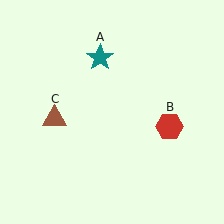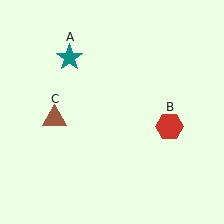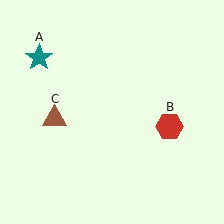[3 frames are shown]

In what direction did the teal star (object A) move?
The teal star (object A) moved left.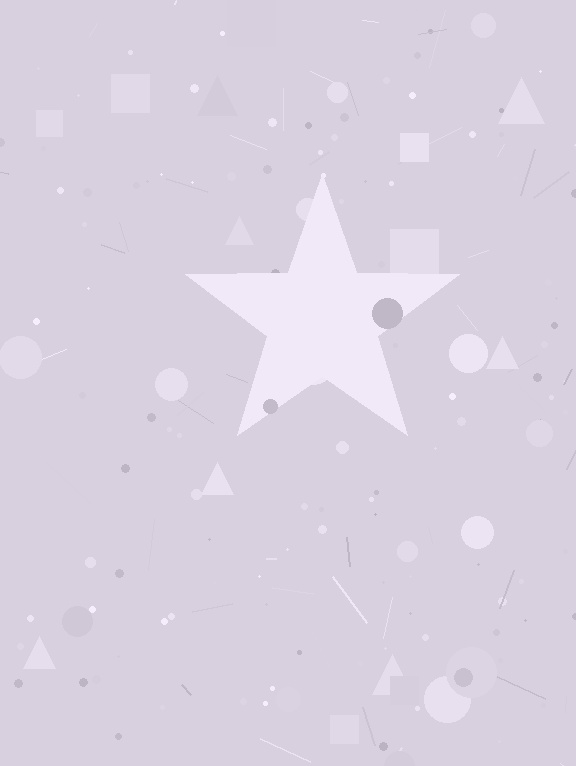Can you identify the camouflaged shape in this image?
The camouflaged shape is a star.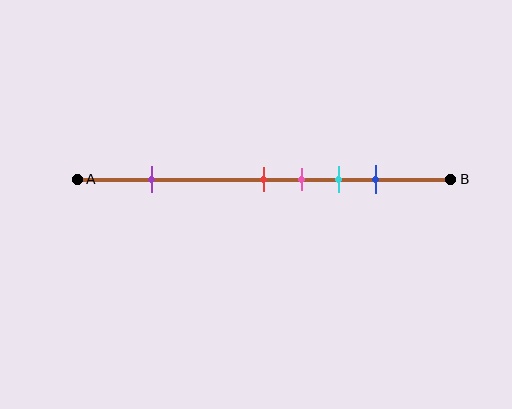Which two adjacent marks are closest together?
The red and pink marks are the closest adjacent pair.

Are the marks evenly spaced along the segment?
No, the marks are not evenly spaced.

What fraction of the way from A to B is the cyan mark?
The cyan mark is approximately 70% (0.7) of the way from A to B.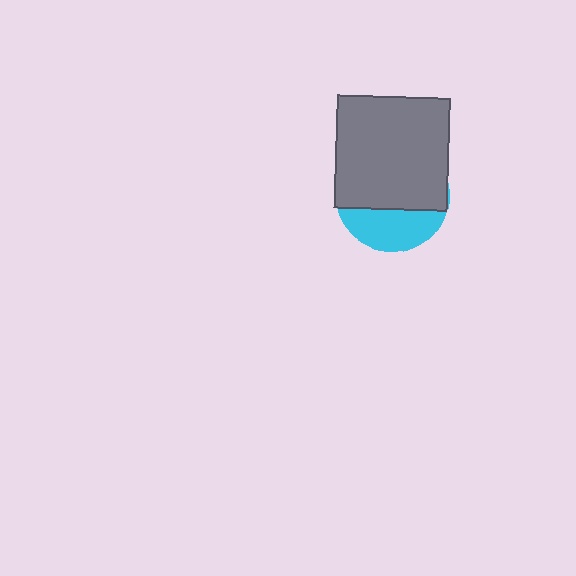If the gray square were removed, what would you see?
You would see the complete cyan circle.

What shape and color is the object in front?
The object in front is a gray square.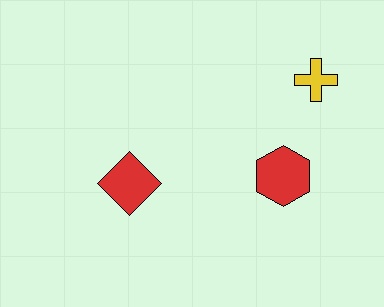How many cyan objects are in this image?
There are no cyan objects.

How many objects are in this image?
There are 3 objects.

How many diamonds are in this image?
There is 1 diamond.